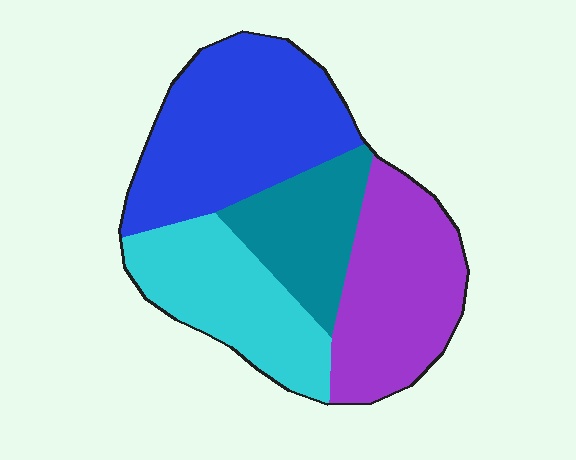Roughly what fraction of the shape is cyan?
Cyan takes up about one quarter (1/4) of the shape.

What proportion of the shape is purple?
Purple takes up about one quarter (1/4) of the shape.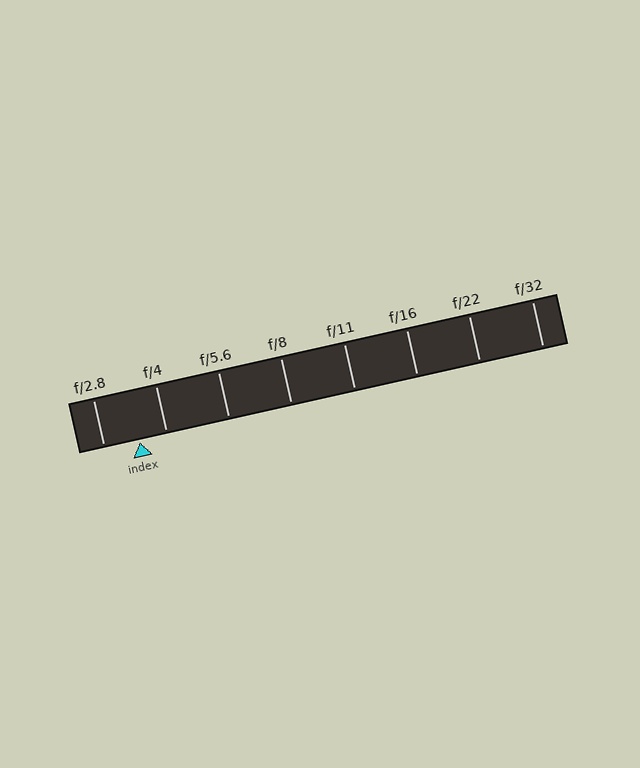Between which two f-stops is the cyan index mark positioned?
The index mark is between f/2.8 and f/4.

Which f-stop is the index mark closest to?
The index mark is closest to f/4.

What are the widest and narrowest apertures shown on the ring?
The widest aperture shown is f/2.8 and the narrowest is f/32.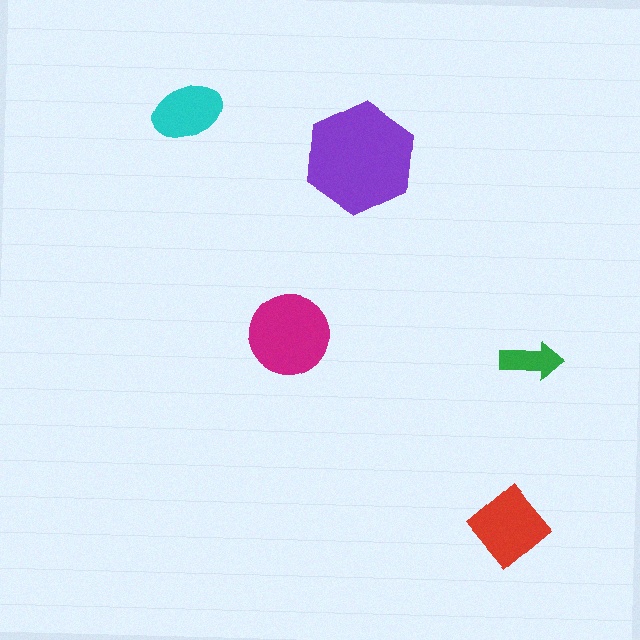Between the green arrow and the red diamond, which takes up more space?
The red diamond.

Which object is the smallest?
The green arrow.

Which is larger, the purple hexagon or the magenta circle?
The purple hexagon.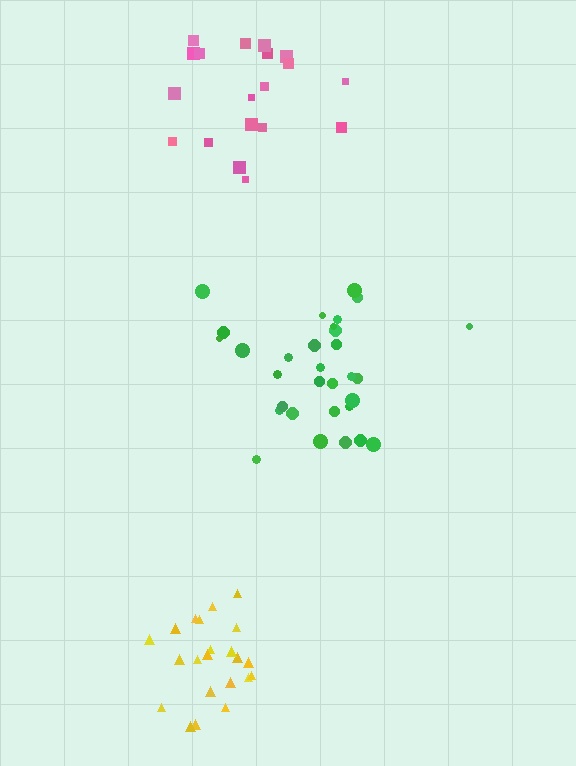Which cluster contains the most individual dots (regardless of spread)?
Green (32).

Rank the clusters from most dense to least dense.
yellow, green, pink.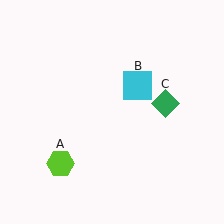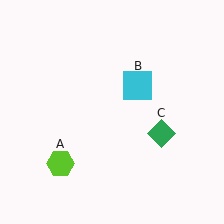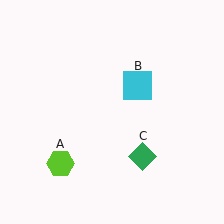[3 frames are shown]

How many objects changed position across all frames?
1 object changed position: green diamond (object C).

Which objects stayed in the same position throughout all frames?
Lime hexagon (object A) and cyan square (object B) remained stationary.